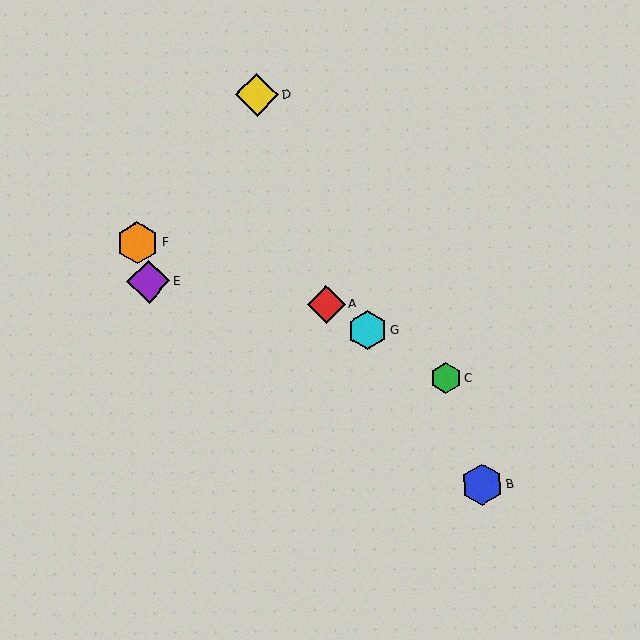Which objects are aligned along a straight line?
Objects A, C, G are aligned along a straight line.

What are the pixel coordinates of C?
Object C is at (446, 378).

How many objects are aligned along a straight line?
3 objects (A, C, G) are aligned along a straight line.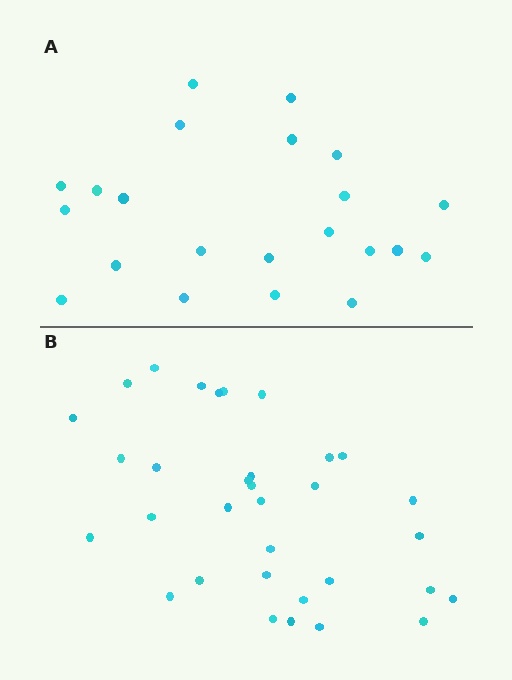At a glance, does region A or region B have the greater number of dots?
Region B (the bottom region) has more dots.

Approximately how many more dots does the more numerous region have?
Region B has roughly 12 or so more dots than region A.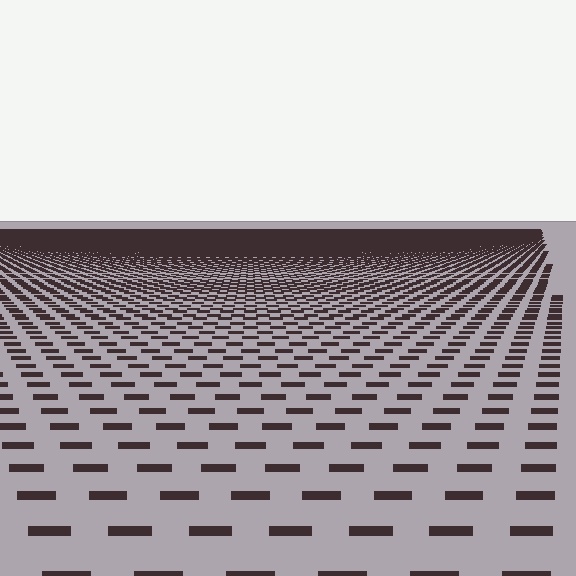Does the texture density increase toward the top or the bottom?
Density increases toward the top.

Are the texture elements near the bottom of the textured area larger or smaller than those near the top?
Larger. Near the bottom, elements are closer to the viewer and appear at a bigger on-screen size.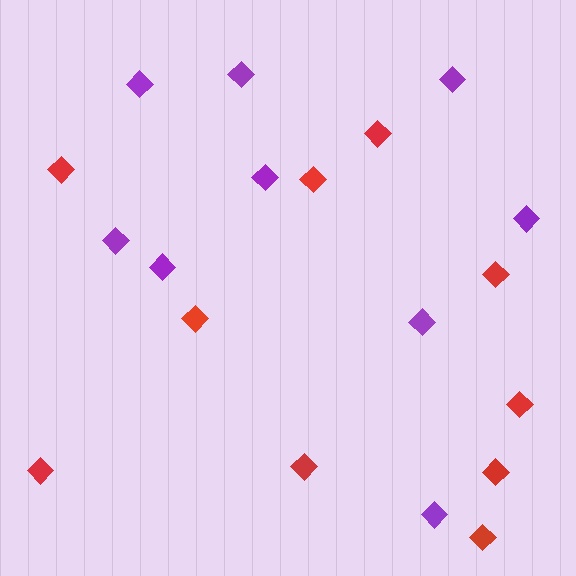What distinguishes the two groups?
There are 2 groups: one group of red diamonds (10) and one group of purple diamonds (9).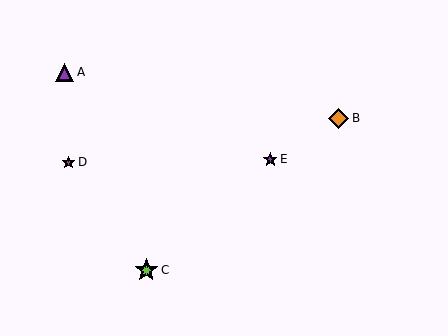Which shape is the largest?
The lime star (labeled C) is the largest.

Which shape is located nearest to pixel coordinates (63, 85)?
The purple triangle (labeled A) at (65, 72) is nearest to that location.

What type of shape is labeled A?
Shape A is a purple triangle.